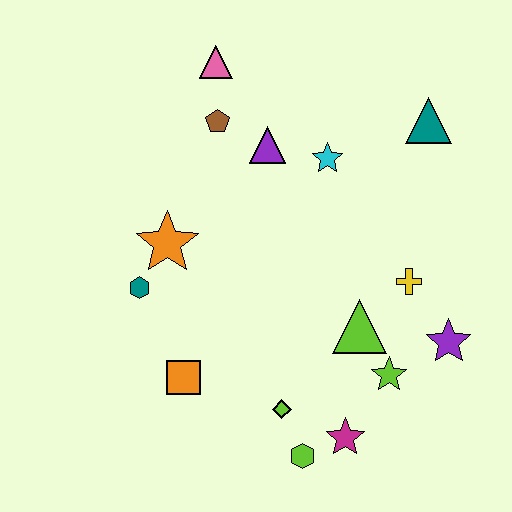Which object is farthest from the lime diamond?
The pink triangle is farthest from the lime diamond.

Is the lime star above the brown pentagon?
No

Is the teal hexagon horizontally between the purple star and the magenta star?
No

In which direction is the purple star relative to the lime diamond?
The purple star is to the right of the lime diamond.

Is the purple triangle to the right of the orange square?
Yes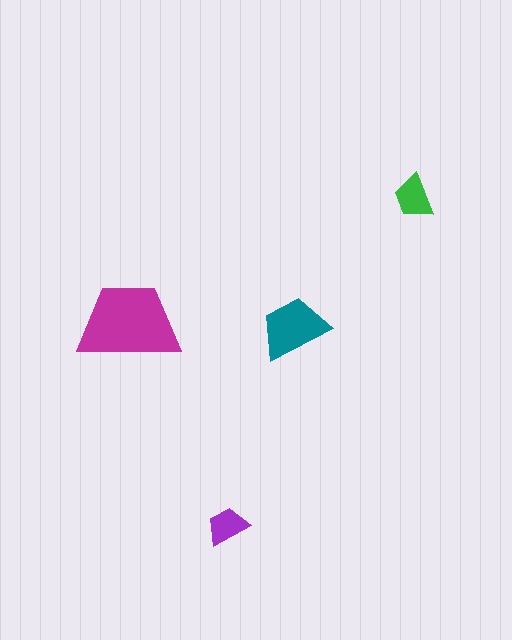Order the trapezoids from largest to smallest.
the magenta one, the teal one, the green one, the purple one.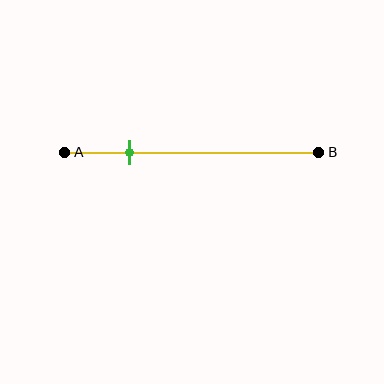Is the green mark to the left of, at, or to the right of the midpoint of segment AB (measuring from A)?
The green mark is to the left of the midpoint of segment AB.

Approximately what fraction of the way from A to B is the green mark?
The green mark is approximately 25% of the way from A to B.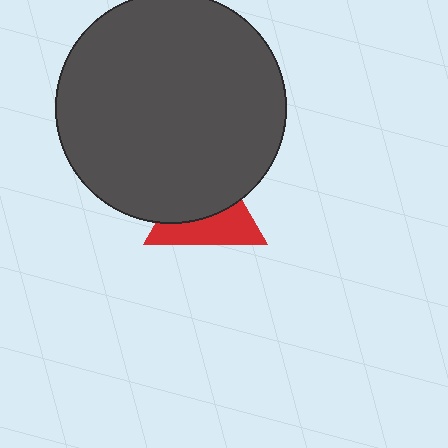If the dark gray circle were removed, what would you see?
You would see the complete red triangle.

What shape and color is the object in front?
The object in front is a dark gray circle.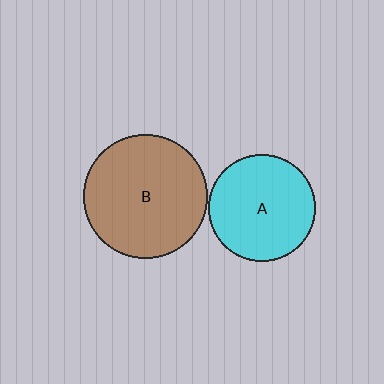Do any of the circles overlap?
No, none of the circles overlap.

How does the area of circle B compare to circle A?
Approximately 1.3 times.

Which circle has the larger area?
Circle B (brown).